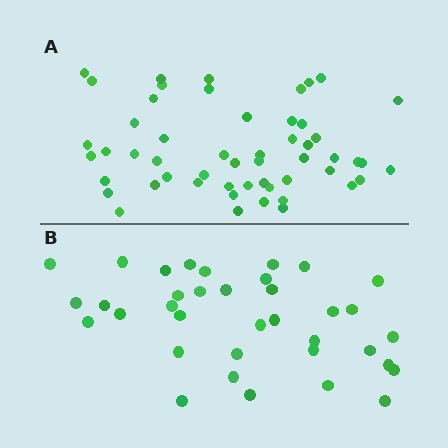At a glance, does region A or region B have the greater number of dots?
Region A (the top region) has more dots.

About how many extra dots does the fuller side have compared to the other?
Region A has approximately 15 more dots than region B.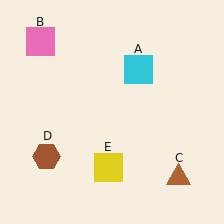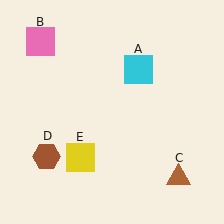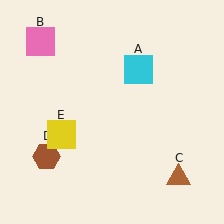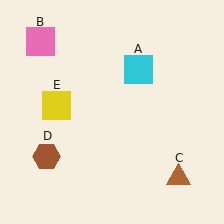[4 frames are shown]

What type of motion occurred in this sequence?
The yellow square (object E) rotated clockwise around the center of the scene.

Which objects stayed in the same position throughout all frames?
Cyan square (object A) and pink square (object B) and brown triangle (object C) and brown hexagon (object D) remained stationary.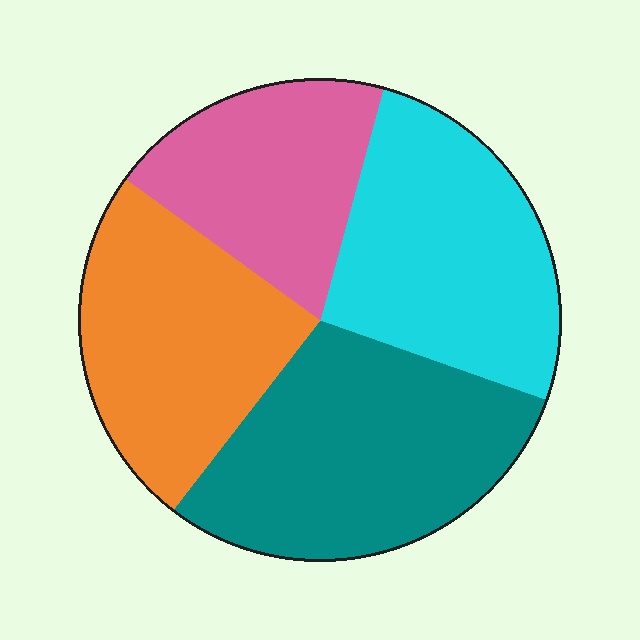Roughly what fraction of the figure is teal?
Teal covers about 30% of the figure.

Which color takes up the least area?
Pink, at roughly 20%.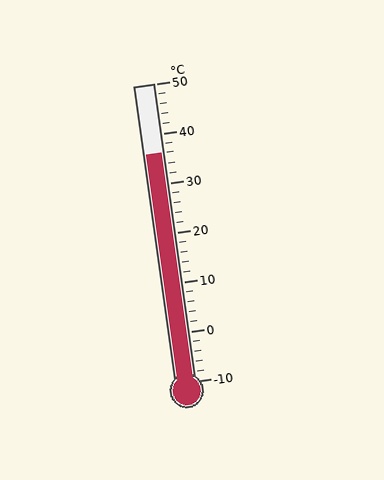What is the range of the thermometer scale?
The thermometer scale ranges from -10°C to 50°C.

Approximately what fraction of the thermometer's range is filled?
The thermometer is filled to approximately 75% of its range.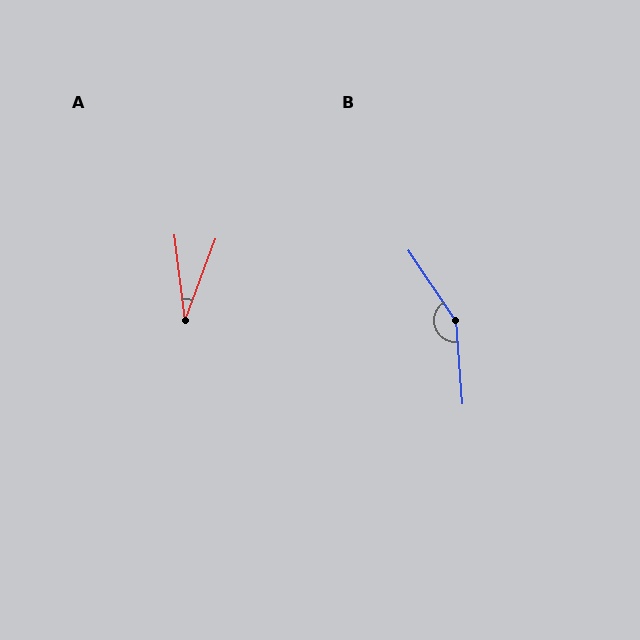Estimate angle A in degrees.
Approximately 27 degrees.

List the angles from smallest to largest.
A (27°), B (150°).